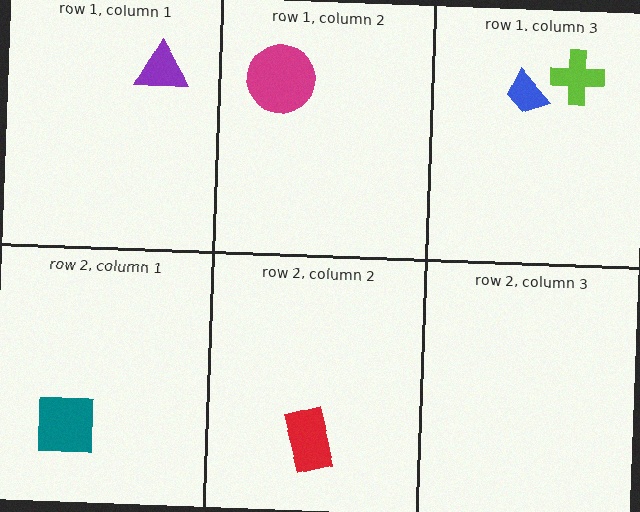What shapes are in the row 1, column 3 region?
The lime cross, the blue trapezoid.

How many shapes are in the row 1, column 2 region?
1.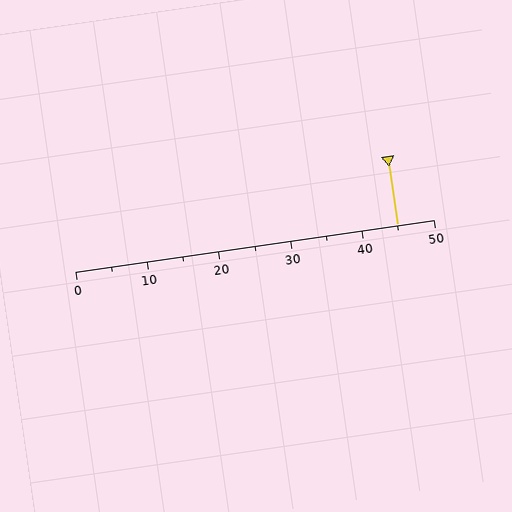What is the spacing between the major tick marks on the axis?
The major ticks are spaced 10 apart.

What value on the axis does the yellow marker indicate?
The marker indicates approximately 45.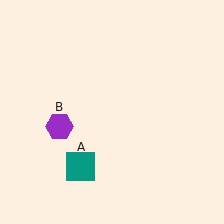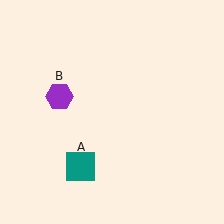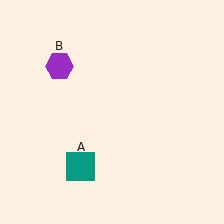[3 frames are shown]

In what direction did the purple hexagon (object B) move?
The purple hexagon (object B) moved up.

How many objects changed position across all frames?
1 object changed position: purple hexagon (object B).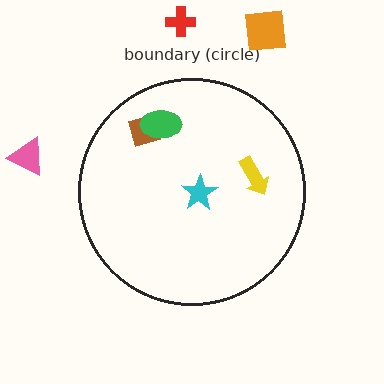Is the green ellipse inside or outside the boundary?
Inside.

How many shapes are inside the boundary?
4 inside, 3 outside.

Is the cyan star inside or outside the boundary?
Inside.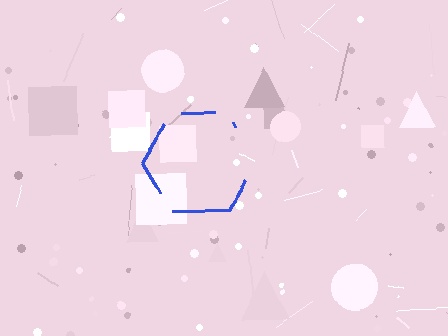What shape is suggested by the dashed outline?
The dashed outline suggests a hexagon.